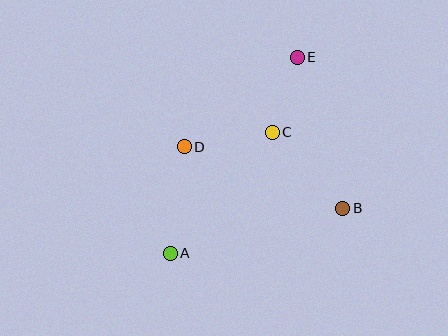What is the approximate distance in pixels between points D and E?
The distance between D and E is approximately 144 pixels.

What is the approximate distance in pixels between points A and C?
The distance between A and C is approximately 158 pixels.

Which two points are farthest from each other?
Points A and E are farthest from each other.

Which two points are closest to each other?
Points C and E are closest to each other.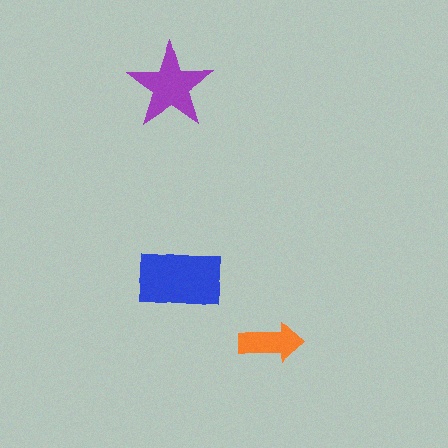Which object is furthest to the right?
The orange arrow is rightmost.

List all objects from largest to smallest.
The blue rectangle, the purple star, the orange arrow.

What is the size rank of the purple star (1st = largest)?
2nd.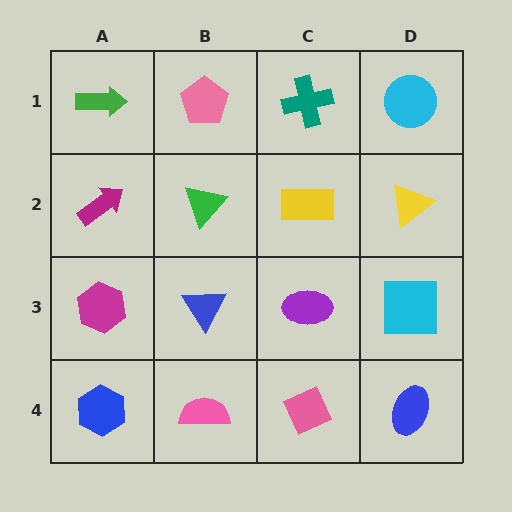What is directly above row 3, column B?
A green triangle.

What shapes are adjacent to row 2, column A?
A green arrow (row 1, column A), a magenta hexagon (row 3, column A), a green triangle (row 2, column B).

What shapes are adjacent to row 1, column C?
A yellow rectangle (row 2, column C), a pink pentagon (row 1, column B), a cyan circle (row 1, column D).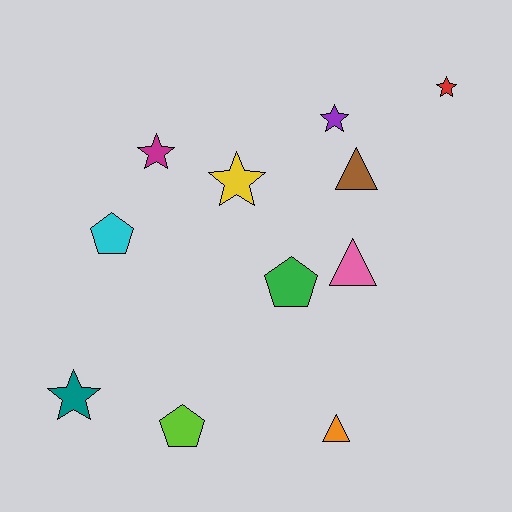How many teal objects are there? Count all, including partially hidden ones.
There is 1 teal object.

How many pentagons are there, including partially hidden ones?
There are 3 pentagons.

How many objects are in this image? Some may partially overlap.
There are 11 objects.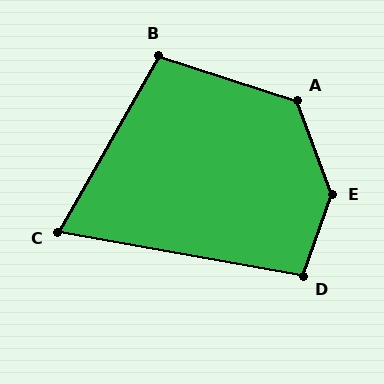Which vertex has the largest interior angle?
E, at approximately 141 degrees.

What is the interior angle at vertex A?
Approximately 128 degrees (obtuse).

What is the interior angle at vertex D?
Approximately 99 degrees (obtuse).